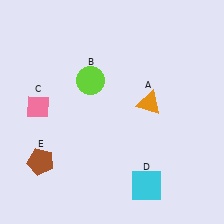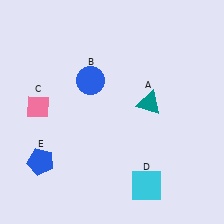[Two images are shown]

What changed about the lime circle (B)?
In Image 1, B is lime. In Image 2, it changed to blue.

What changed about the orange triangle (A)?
In Image 1, A is orange. In Image 2, it changed to teal.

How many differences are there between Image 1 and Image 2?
There are 3 differences between the two images.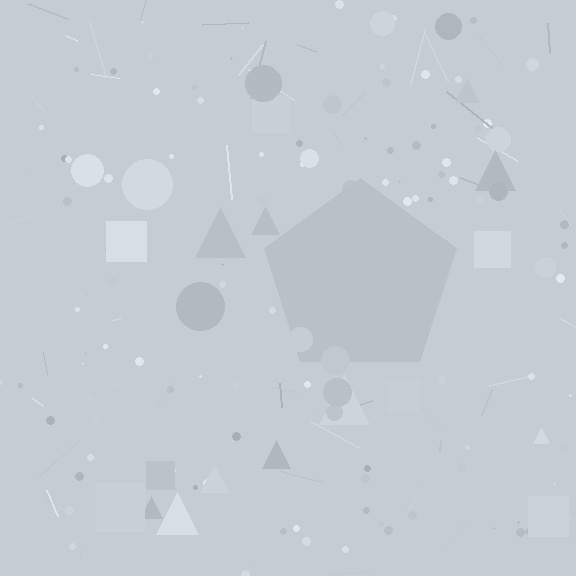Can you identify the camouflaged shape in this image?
The camouflaged shape is a pentagon.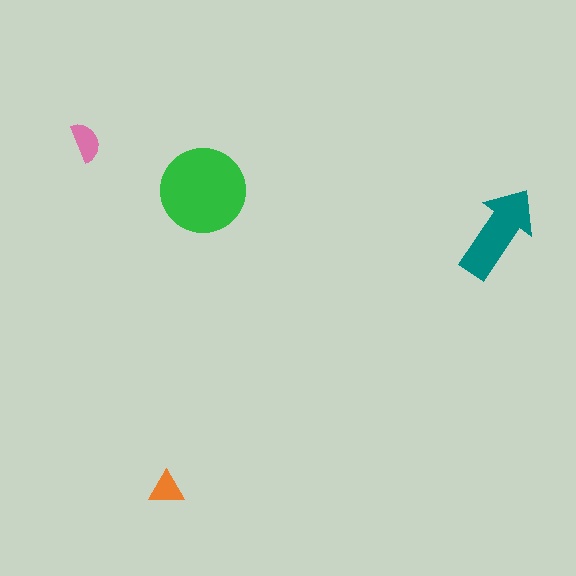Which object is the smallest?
The orange triangle.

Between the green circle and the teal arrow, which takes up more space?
The green circle.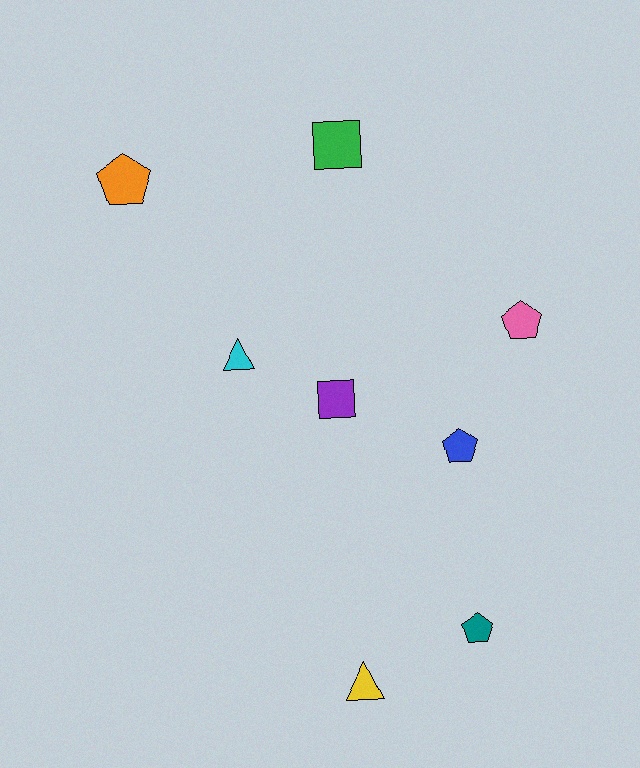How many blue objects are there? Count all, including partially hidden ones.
There is 1 blue object.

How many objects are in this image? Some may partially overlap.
There are 8 objects.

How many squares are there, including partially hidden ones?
There are 2 squares.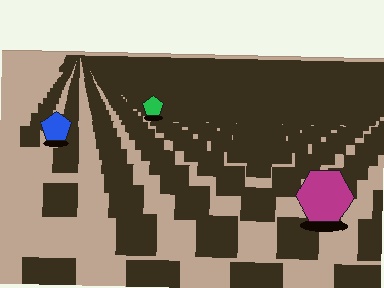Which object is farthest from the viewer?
The green pentagon is farthest from the viewer. It appears smaller and the ground texture around it is denser.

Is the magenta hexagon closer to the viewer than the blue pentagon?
Yes. The magenta hexagon is closer — you can tell from the texture gradient: the ground texture is coarser near it.